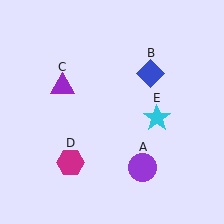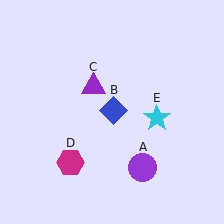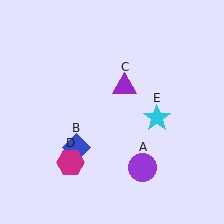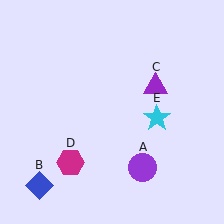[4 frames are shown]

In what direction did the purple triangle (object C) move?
The purple triangle (object C) moved right.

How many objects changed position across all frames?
2 objects changed position: blue diamond (object B), purple triangle (object C).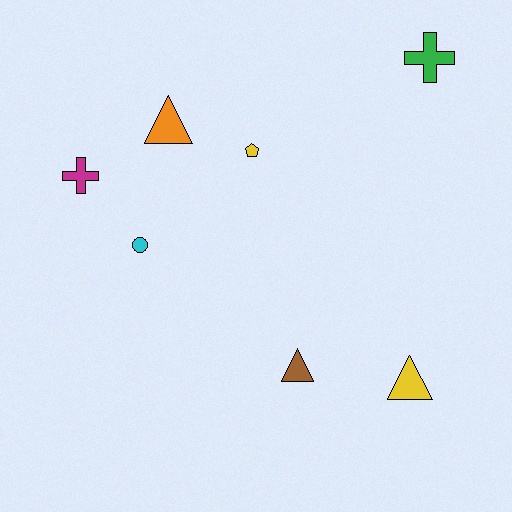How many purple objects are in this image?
There are no purple objects.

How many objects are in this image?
There are 7 objects.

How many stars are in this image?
There are no stars.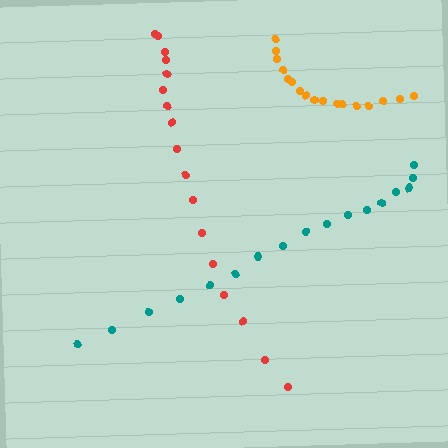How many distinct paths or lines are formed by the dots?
There are 3 distinct paths.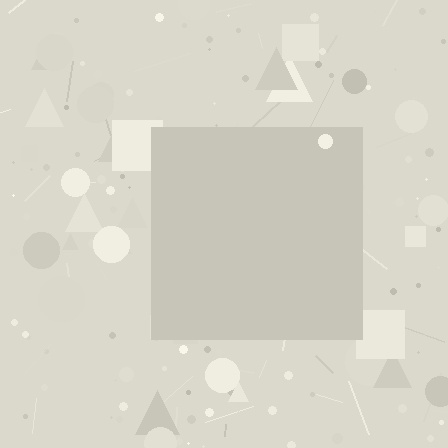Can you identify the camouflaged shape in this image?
The camouflaged shape is a square.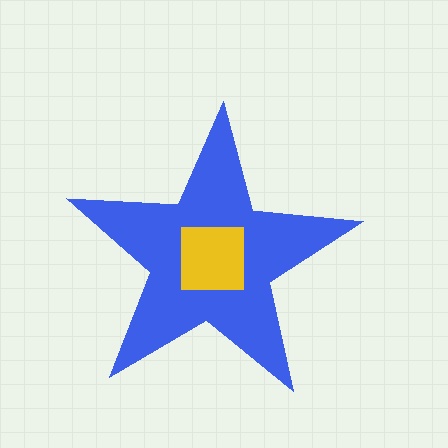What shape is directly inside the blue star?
The yellow square.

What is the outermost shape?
The blue star.